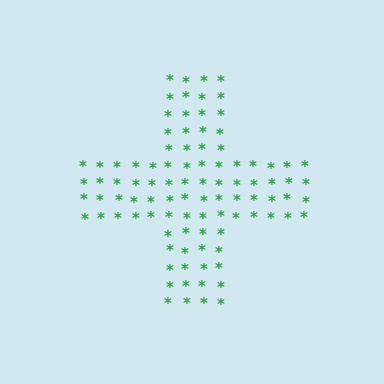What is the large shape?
The large shape is a cross.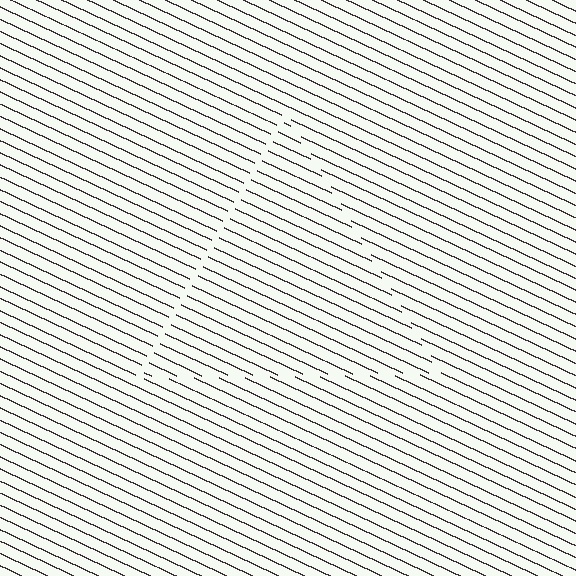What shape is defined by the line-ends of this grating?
An illusory triangle. The interior of the shape contains the same grating, shifted by half a period — the contour is defined by the phase discontinuity where line-ends from the inner and outer gratings abut.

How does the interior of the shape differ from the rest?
The interior of the shape contains the same grating, shifted by half a period — the contour is defined by the phase discontinuity where line-ends from the inner and outer gratings abut.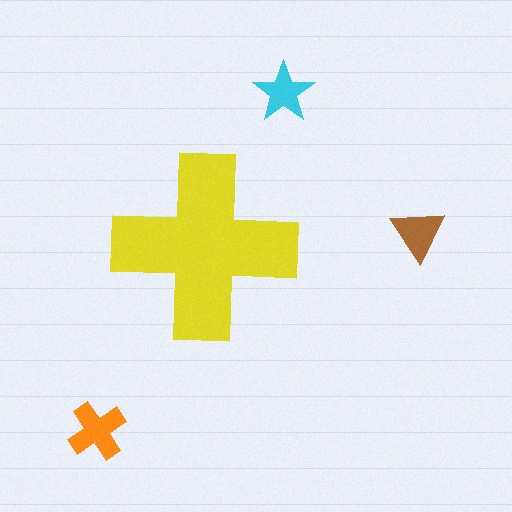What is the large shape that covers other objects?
A yellow cross.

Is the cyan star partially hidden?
No, the cyan star is fully visible.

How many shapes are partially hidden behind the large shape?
0 shapes are partially hidden.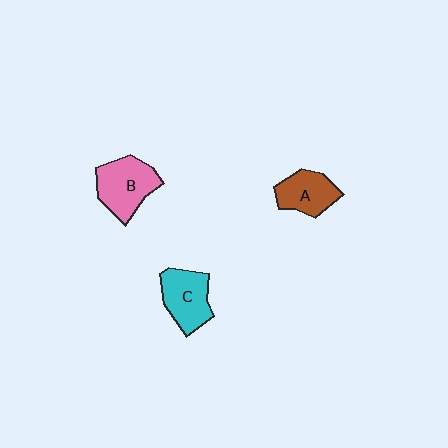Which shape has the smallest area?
Shape A (brown).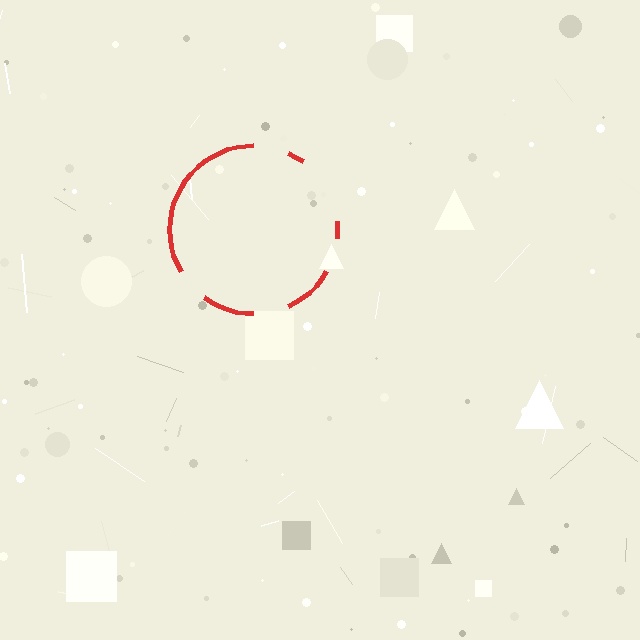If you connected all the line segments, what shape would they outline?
They would outline a circle.